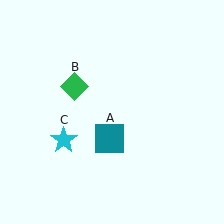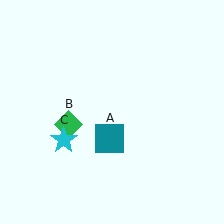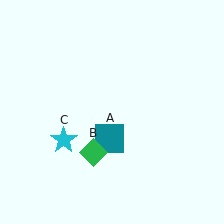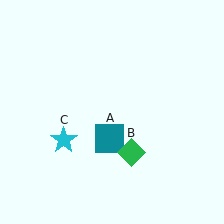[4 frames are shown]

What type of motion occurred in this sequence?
The green diamond (object B) rotated counterclockwise around the center of the scene.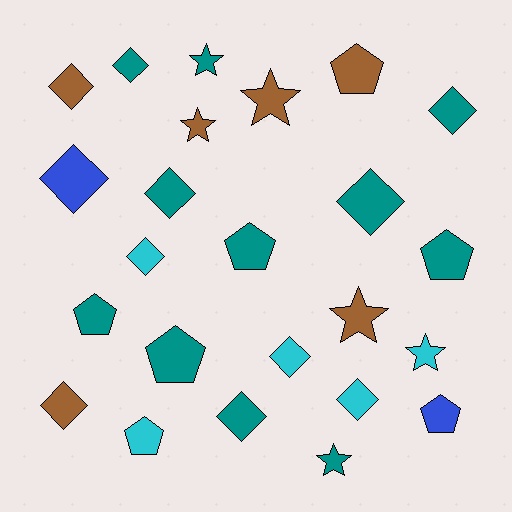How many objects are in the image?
There are 24 objects.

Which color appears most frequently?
Teal, with 11 objects.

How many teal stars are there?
There are 2 teal stars.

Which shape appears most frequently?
Diamond, with 11 objects.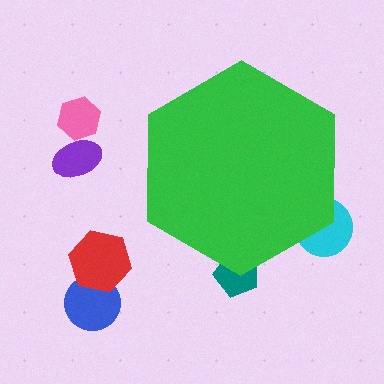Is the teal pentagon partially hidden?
Yes, the teal pentagon is partially hidden behind the green hexagon.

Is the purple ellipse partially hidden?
No, the purple ellipse is fully visible.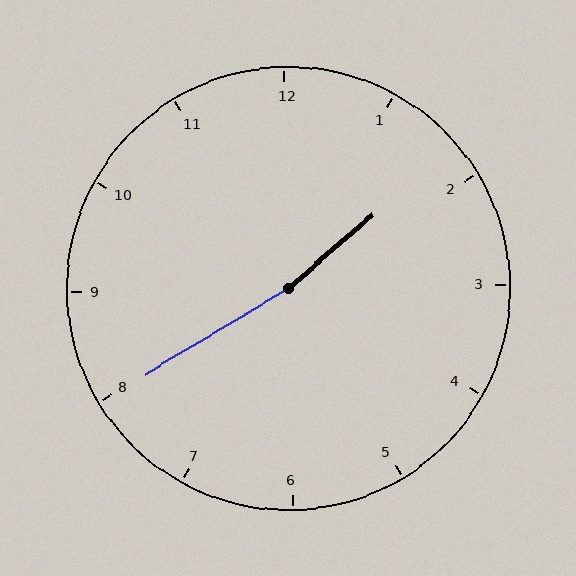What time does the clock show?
1:40.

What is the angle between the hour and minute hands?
Approximately 170 degrees.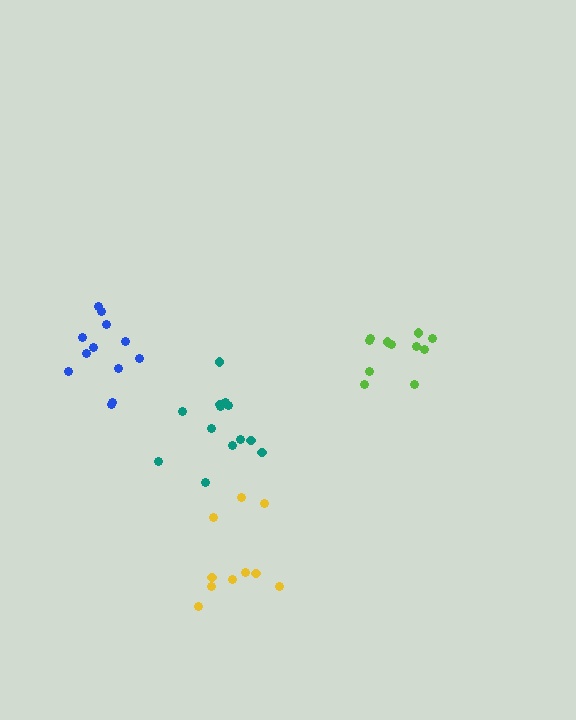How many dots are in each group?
Group 1: 13 dots, Group 2: 12 dots, Group 3: 10 dots, Group 4: 12 dots (47 total).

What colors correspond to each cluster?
The clusters are colored: teal, lime, yellow, blue.